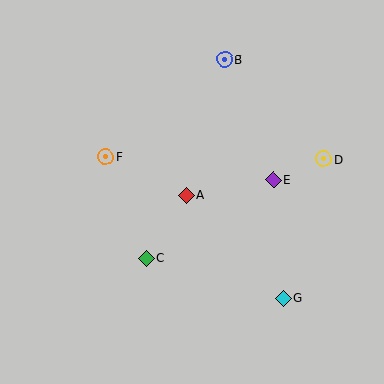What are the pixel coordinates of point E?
Point E is at (273, 180).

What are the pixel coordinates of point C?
Point C is at (146, 258).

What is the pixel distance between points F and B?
The distance between F and B is 154 pixels.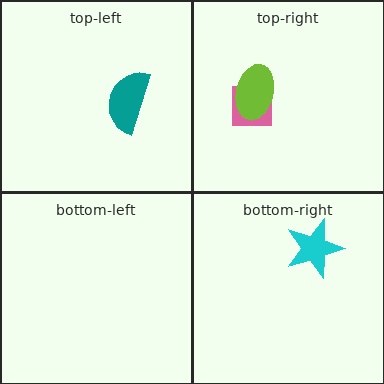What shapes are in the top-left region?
The teal semicircle.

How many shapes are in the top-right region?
2.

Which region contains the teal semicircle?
The top-left region.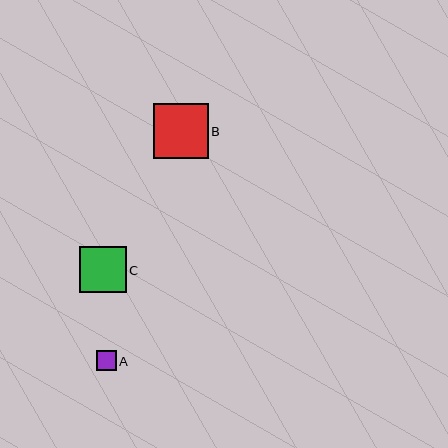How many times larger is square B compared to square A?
Square B is approximately 2.8 times the size of square A.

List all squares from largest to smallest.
From largest to smallest: B, C, A.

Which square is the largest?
Square B is the largest with a size of approximately 55 pixels.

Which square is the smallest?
Square A is the smallest with a size of approximately 20 pixels.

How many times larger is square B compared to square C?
Square B is approximately 1.2 times the size of square C.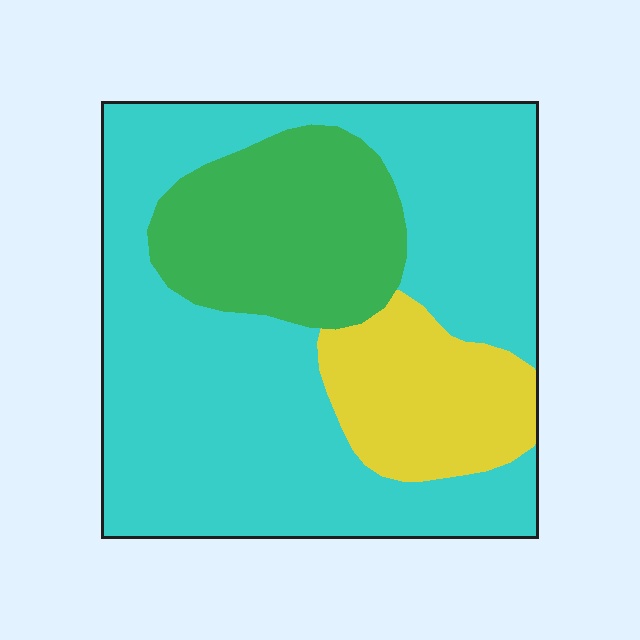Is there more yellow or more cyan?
Cyan.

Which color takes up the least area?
Yellow, at roughly 15%.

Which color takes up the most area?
Cyan, at roughly 65%.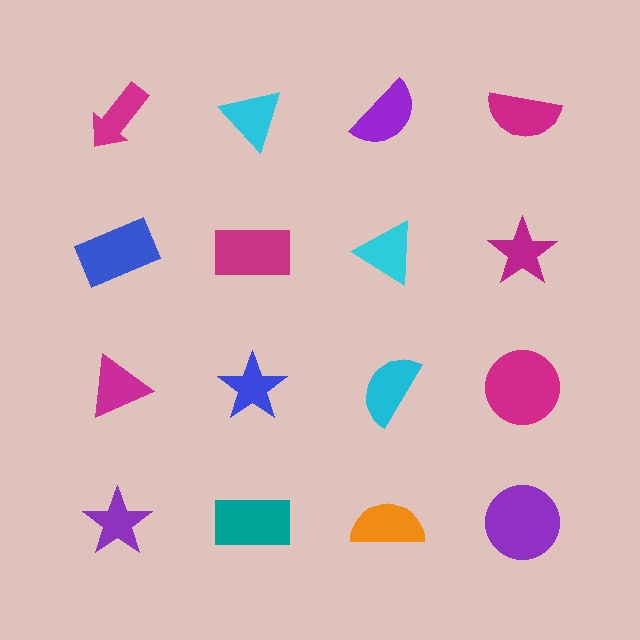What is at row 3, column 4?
A magenta circle.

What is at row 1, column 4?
A magenta semicircle.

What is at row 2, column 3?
A cyan triangle.